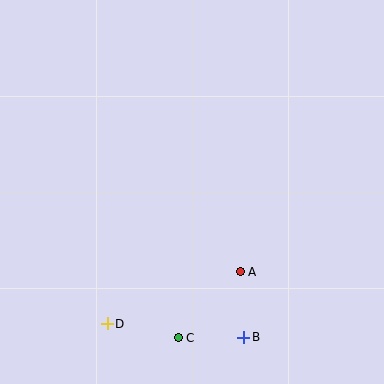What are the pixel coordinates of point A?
Point A is at (240, 272).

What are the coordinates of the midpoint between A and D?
The midpoint between A and D is at (174, 298).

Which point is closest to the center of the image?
Point A at (240, 272) is closest to the center.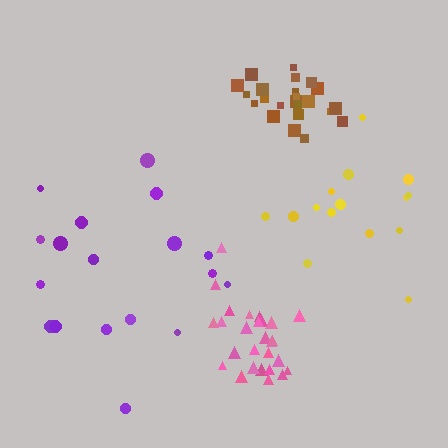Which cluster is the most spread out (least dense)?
Purple.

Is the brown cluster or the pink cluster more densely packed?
Brown.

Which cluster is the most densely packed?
Brown.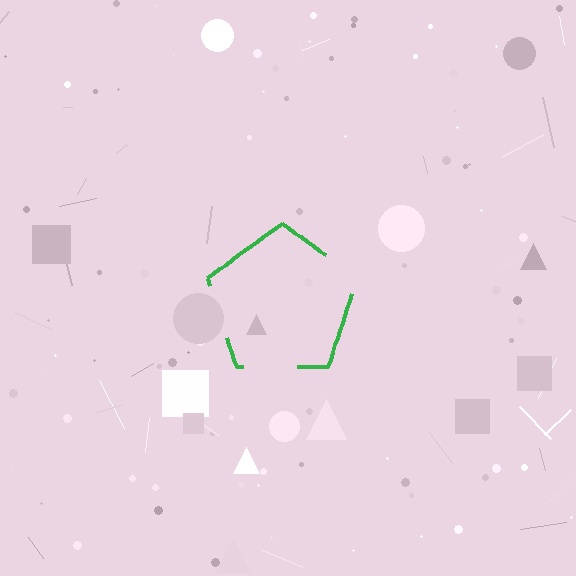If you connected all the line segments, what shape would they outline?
They would outline a pentagon.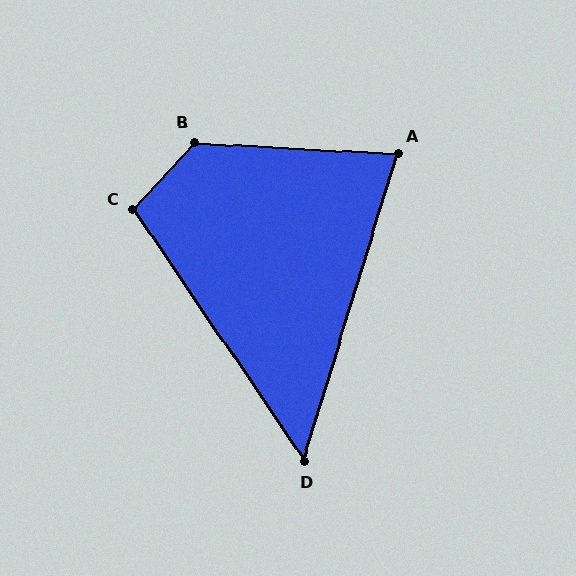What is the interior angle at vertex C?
Approximately 104 degrees (obtuse).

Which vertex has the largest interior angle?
B, at approximately 129 degrees.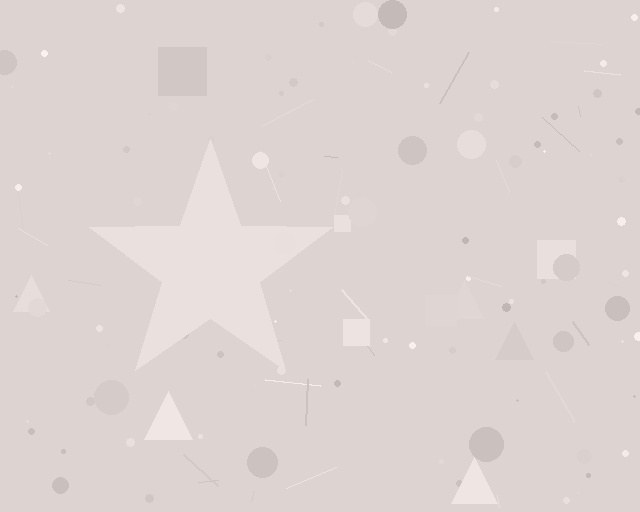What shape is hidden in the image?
A star is hidden in the image.